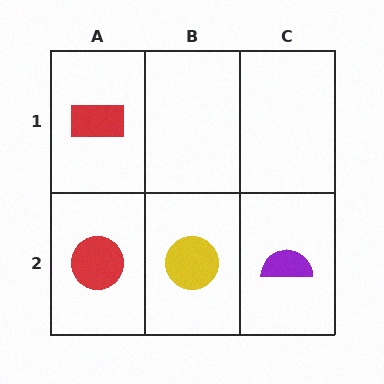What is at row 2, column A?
A red circle.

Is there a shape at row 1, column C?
No, that cell is empty.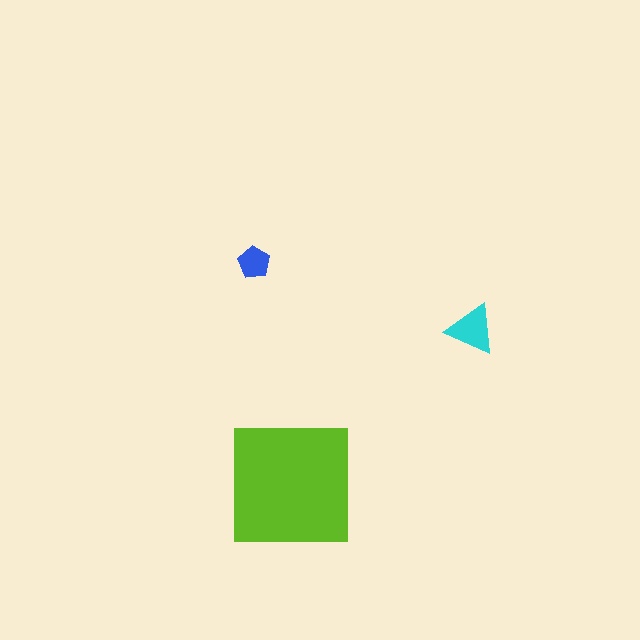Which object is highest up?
The blue pentagon is topmost.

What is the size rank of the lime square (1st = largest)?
1st.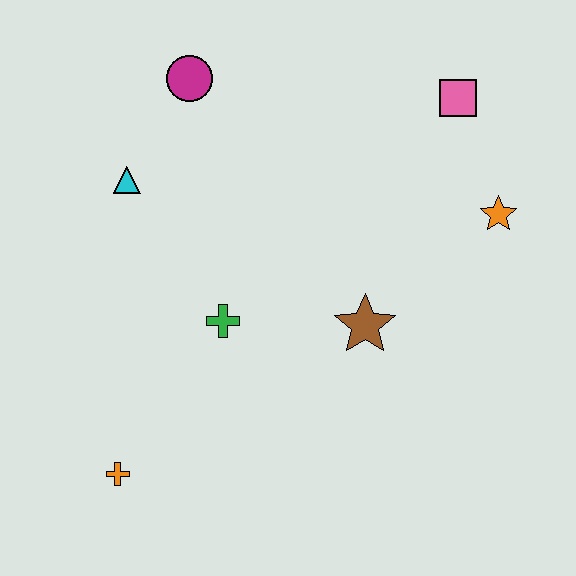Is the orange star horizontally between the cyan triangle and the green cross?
No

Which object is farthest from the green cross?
The pink square is farthest from the green cross.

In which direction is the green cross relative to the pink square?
The green cross is to the left of the pink square.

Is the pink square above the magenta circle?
No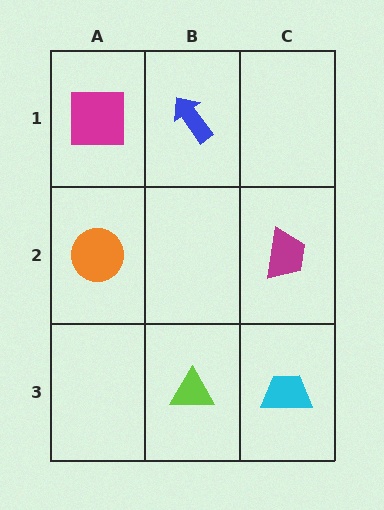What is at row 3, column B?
A lime triangle.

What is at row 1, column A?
A magenta square.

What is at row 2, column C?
A magenta trapezoid.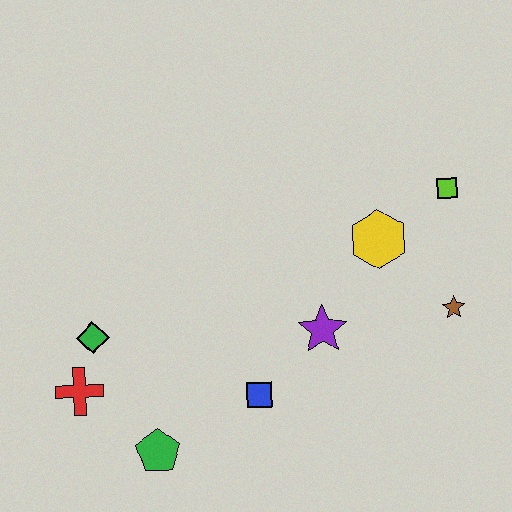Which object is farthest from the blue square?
The lime square is farthest from the blue square.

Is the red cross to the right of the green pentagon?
No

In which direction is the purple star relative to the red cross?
The purple star is to the right of the red cross.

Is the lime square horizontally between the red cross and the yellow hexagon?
No